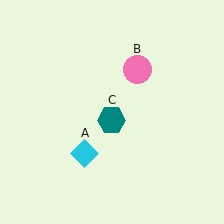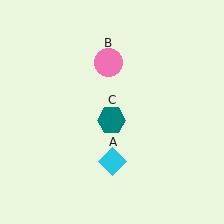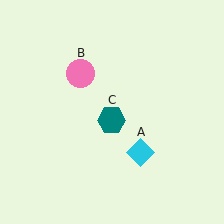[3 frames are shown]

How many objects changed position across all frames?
2 objects changed position: cyan diamond (object A), pink circle (object B).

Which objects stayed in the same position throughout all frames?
Teal hexagon (object C) remained stationary.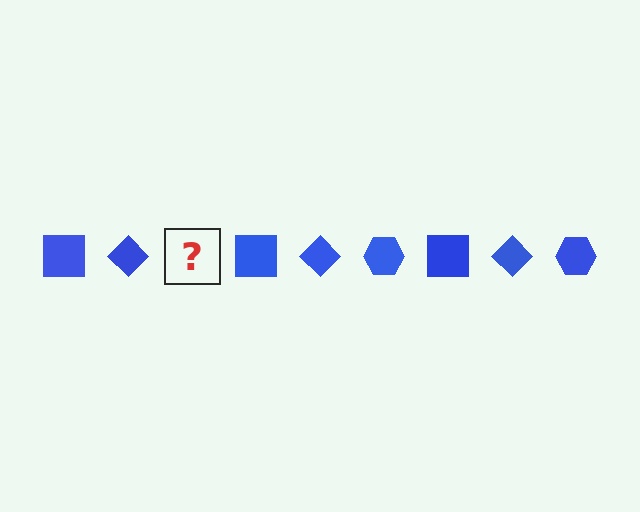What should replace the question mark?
The question mark should be replaced with a blue hexagon.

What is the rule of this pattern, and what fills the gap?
The rule is that the pattern cycles through square, diamond, hexagon shapes in blue. The gap should be filled with a blue hexagon.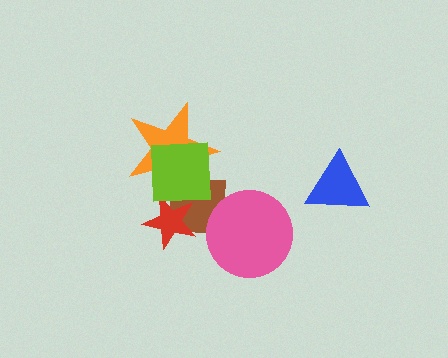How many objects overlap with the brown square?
4 objects overlap with the brown square.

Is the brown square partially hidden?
Yes, it is partially covered by another shape.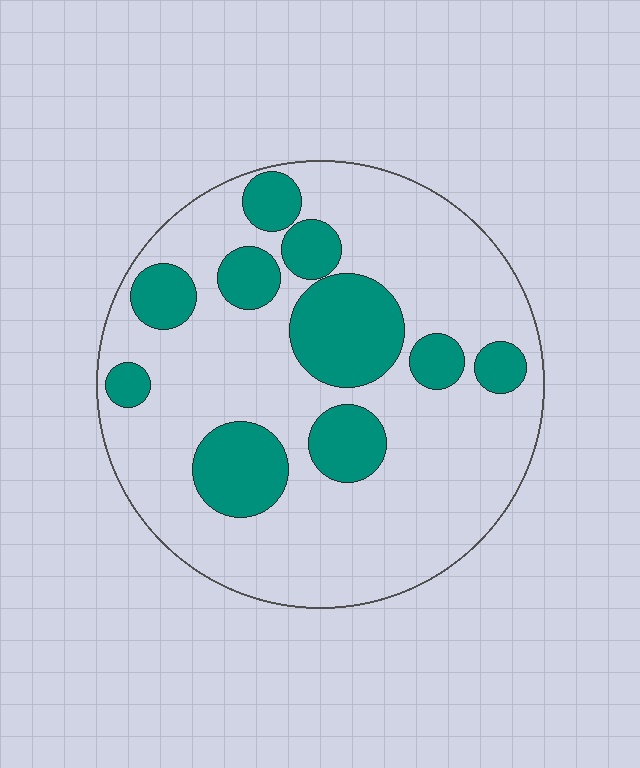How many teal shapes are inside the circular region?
10.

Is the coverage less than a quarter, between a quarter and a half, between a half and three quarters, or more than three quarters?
Between a quarter and a half.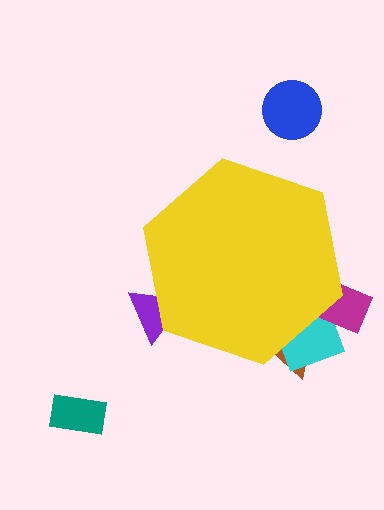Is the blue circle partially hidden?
No, the blue circle is fully visible.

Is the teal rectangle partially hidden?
No, the teal rectangle is fully visible.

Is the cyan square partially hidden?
Yes, the cyan square is partially hidden behind the yellow hexagon.